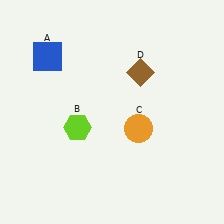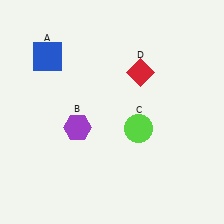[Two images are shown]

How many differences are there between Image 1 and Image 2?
There are 3 differences between the two images.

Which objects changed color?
B changed from lime to purple. C changed from orange to lime. D changed from brown to red.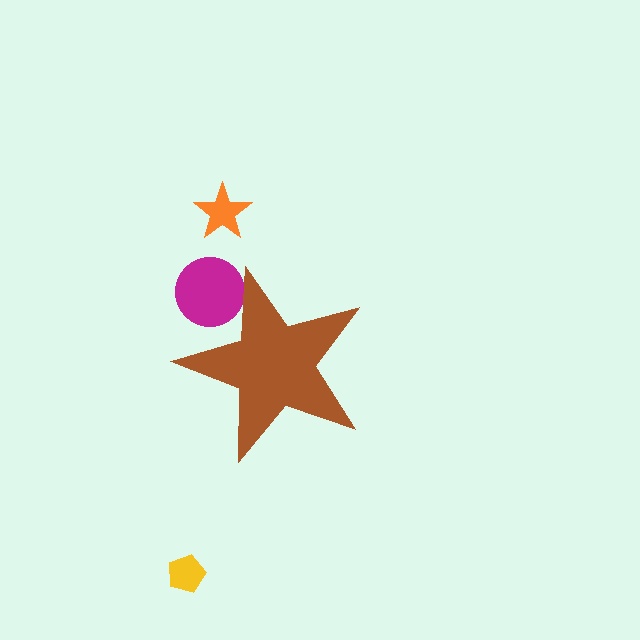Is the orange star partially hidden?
No, the orange star is fully visible.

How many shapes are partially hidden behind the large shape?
1 shape is partially hidden.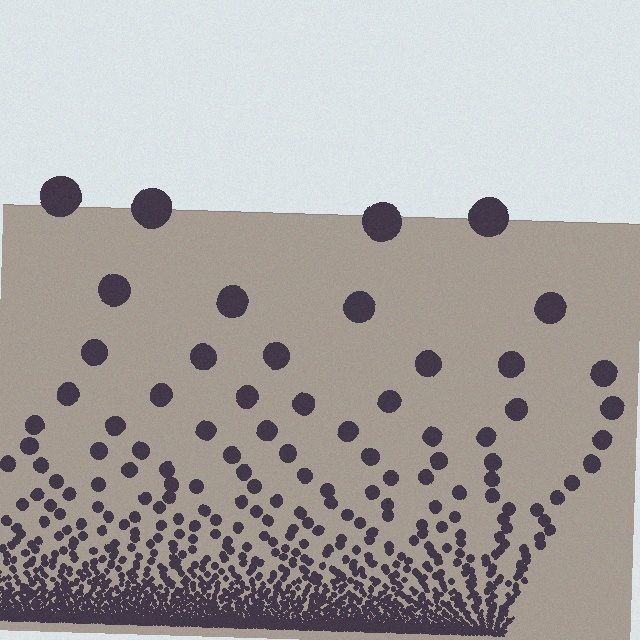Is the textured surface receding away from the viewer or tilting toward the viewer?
The surface appears to tilt toward the viewer. Texture elements get larger and sparser toward the top.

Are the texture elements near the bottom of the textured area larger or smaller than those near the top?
Smaller. The gradient is inverted — elements near the bottom are smaller and denser.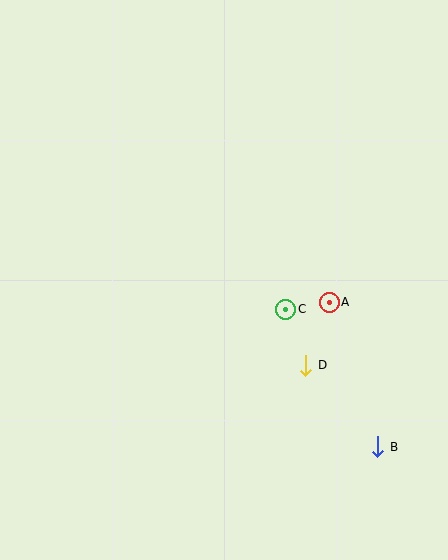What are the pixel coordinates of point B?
Point B is at (378, 447).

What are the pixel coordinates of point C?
Point C is at (286, 309).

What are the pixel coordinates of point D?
Point D is at (306, 365).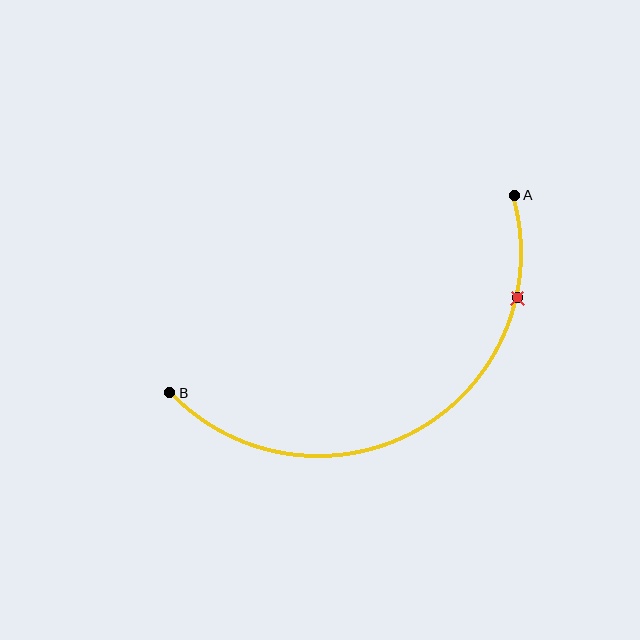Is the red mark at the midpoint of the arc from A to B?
No. The red mark lies on the arc but is closer to endpoint A. The arc midpoint would be at the point on the curve equidistant along the arc from both A and B.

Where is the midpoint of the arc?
The arc midpoint is the point on the curve farthest from the straight line joining A and B. It sits below that line.